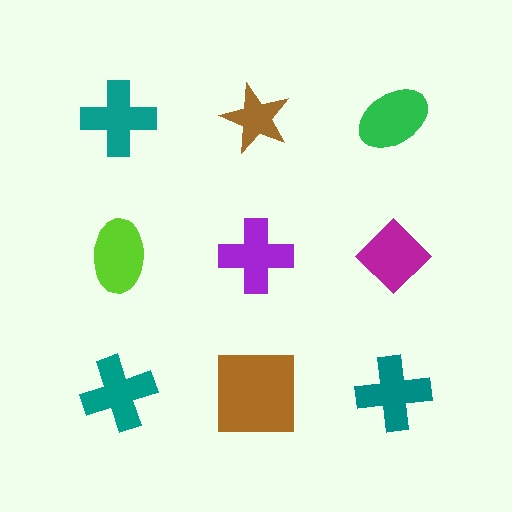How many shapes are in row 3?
3 shapes.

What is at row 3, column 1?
A teal cross.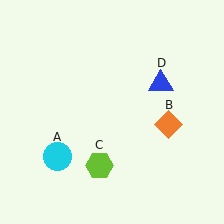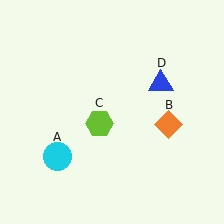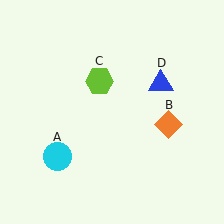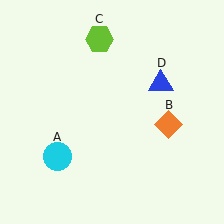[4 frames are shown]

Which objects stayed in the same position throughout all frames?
Cyan circle (object A) and orange diamond (object B) and blue triangle (object D) remained stationary.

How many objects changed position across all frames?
1 object changed position: lime hexagon (object C).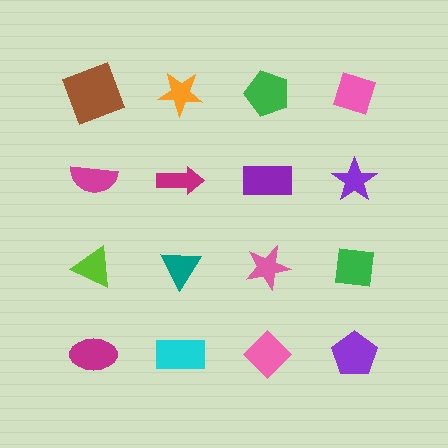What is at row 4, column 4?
A purple pentagon.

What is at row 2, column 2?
A magenta arrow.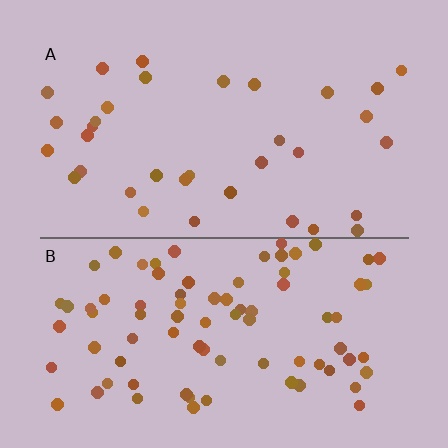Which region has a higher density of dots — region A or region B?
B (the bottom).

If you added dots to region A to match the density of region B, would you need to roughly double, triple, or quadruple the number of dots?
Approximately double.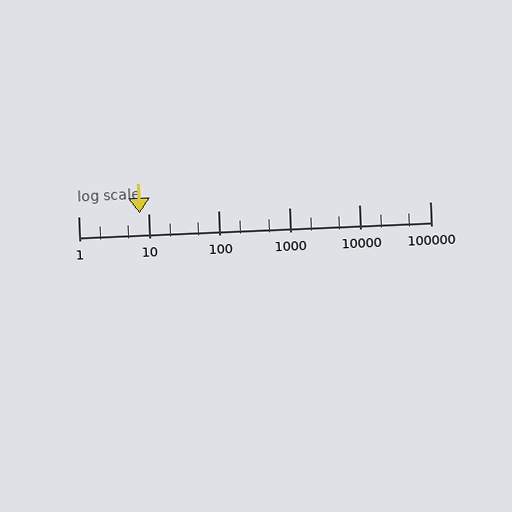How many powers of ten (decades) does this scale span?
The scale spans 5 decades, from 1 to 100000.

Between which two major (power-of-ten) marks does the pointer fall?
The pointer is between 1 and 10.